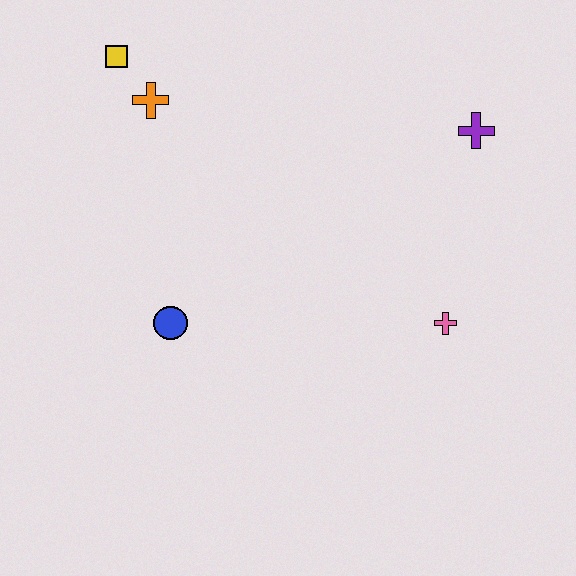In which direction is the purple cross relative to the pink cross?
The purple cross is above the pink cross.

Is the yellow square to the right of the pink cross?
No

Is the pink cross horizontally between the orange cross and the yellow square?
No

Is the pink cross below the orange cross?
Yes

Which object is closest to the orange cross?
The yellow square is closest to the orange cross.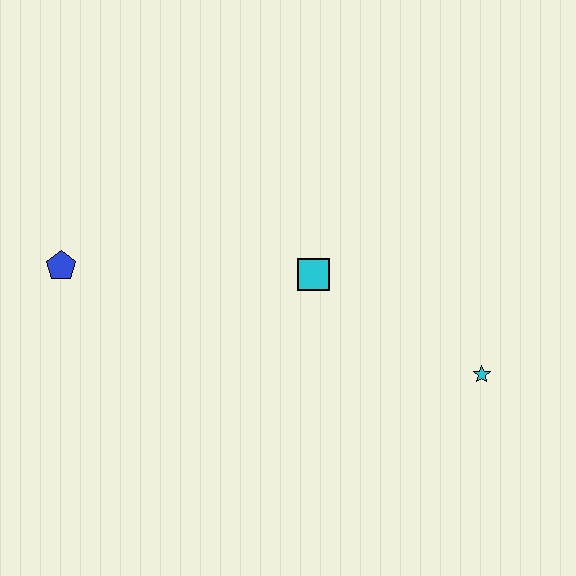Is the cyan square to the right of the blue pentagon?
Yes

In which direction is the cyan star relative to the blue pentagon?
The cyan star is to the right of the blue pentagon.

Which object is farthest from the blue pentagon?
The cyan star is farthest from the blue pentagon.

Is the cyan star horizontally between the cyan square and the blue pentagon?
No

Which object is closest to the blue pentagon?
The cyan square is closest to the blue pentagon.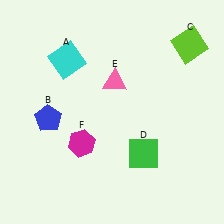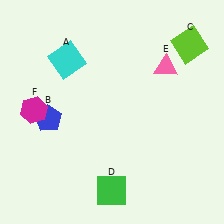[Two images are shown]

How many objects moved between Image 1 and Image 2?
3 objects moved between the two images.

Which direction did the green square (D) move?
The green square (D) moved down.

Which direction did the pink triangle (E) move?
The pink triangle (E) moved right.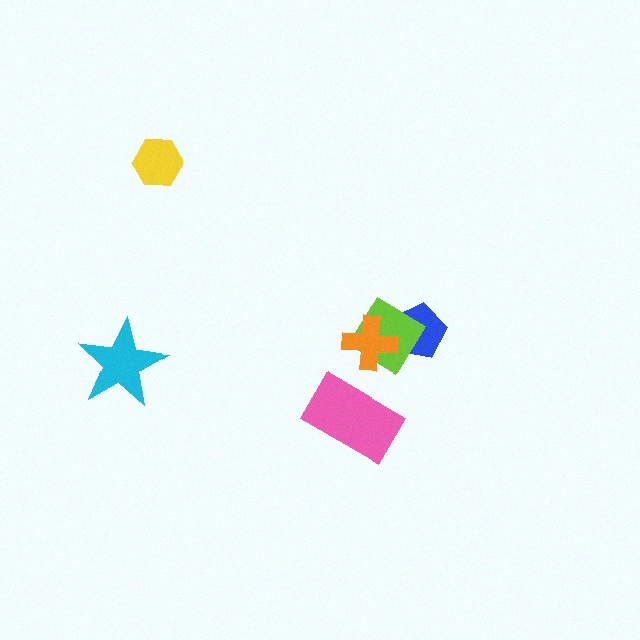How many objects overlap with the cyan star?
0 objects overlap with the cyan star.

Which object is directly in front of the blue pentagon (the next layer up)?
The lime diamond is directly in front of the blue pentagon.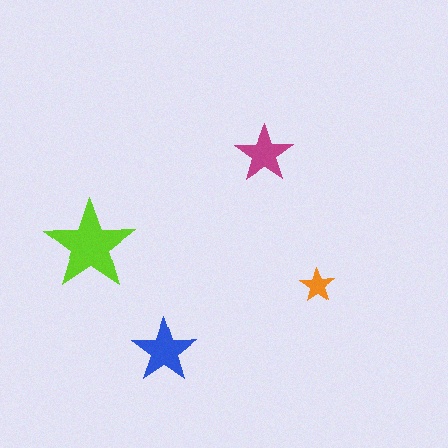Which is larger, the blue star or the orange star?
The blue one.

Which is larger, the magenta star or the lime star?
The lime one.